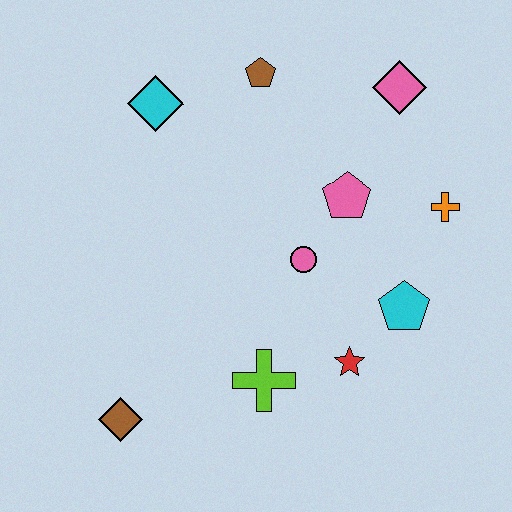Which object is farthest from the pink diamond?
The brown diamond is farthest from the pink diamond.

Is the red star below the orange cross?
Yes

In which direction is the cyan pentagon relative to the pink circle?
The cyan pentagon is to the right of the pink circle.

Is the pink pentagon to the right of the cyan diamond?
Yes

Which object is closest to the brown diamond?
The lime cross is closest to the brown diamond.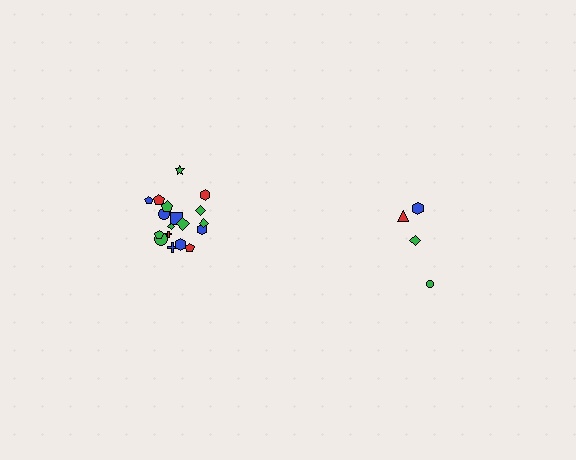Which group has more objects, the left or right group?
The left group.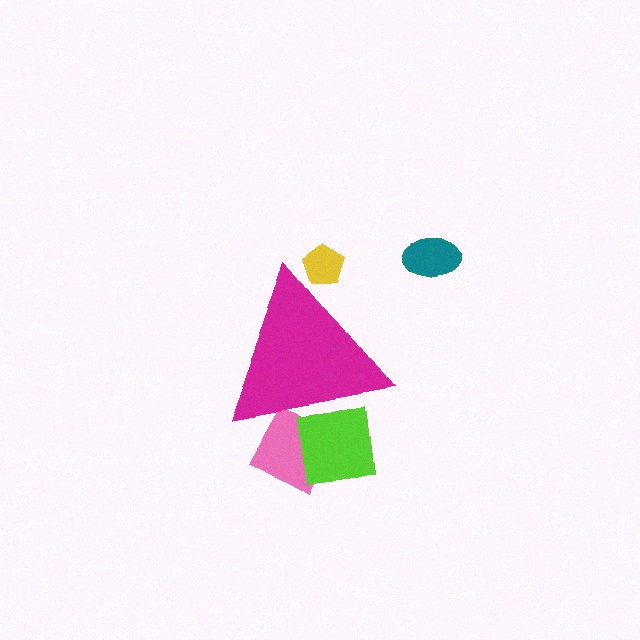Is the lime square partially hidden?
Yes, the lime square is partially hidden behind the magenta triangle.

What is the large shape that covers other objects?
A magenta triangle.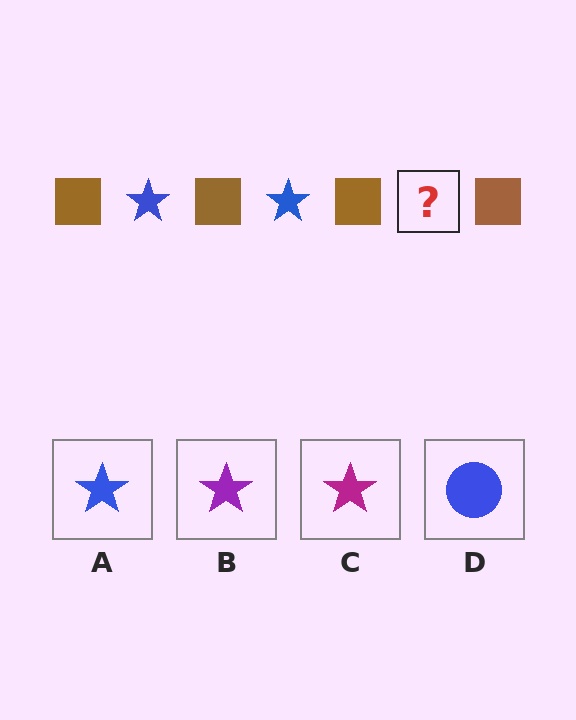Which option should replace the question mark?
Option A.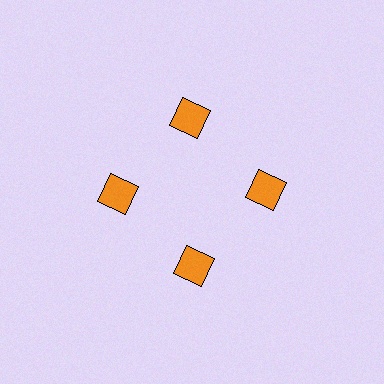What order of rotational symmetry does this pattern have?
This pattern has 4-fold rotational symmetry.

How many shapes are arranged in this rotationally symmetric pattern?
There are 4 shapes, arranged in 4 groups of 1.